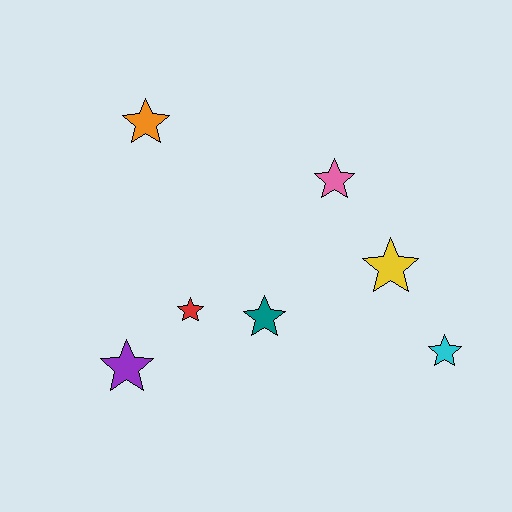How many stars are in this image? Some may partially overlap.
There are 7 stars.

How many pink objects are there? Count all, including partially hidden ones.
There is 1 pink object.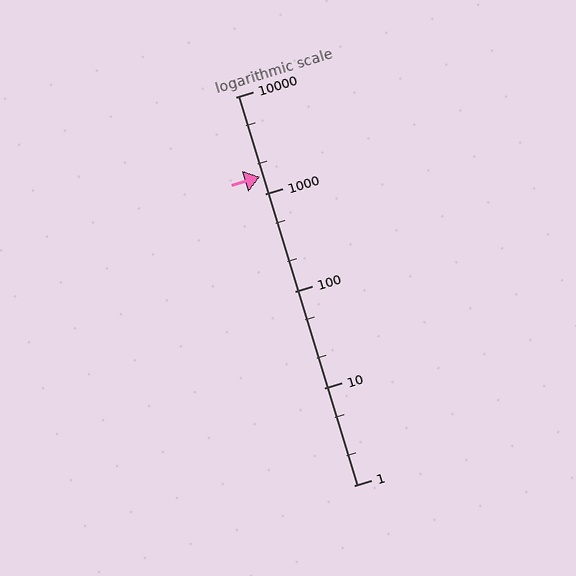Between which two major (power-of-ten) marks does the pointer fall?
The pointer is between 1000 and 10000.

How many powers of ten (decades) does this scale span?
The scale spans 4 decades, from 1 to 10000.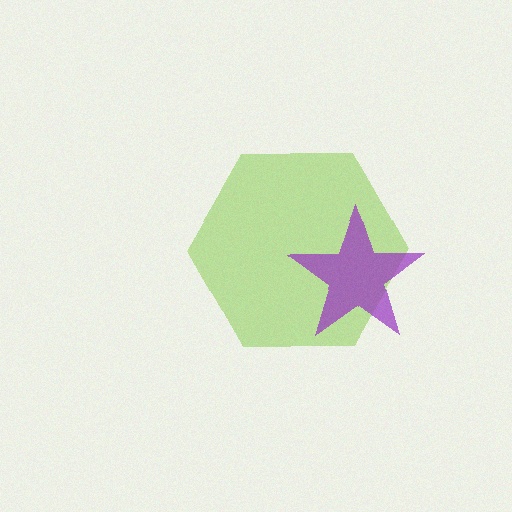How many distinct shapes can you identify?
There are 2 distinct shapes: a lime hexagon, a purple star.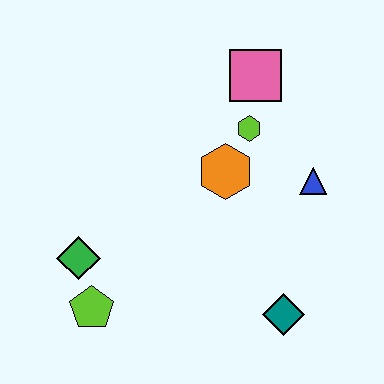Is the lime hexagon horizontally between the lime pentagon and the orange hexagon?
No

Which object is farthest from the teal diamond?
The pink square is farthest from the teal diamond.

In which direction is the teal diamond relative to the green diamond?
The teal diamond is to the right of the green diamond.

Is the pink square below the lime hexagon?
No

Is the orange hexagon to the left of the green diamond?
No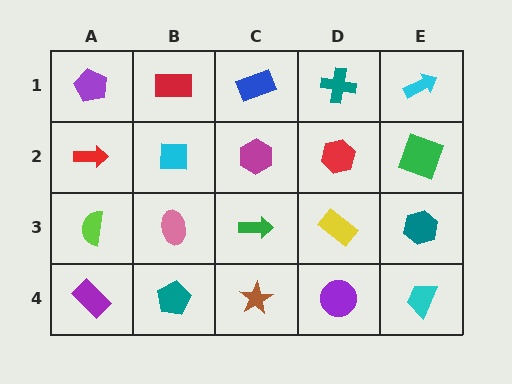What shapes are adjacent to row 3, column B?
A cyan square (row 2, column B), a teal pentagon (row 4, column B), a lime semicircle (row 3, column A), a green arrow (row 3, column C).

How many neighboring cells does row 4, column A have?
2.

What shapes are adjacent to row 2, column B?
A red rectangle (row 1, column B), a pink ellipse (row 3, column B), a red arrow (row 2, column A), a magenta hexagon (row 2, column C).